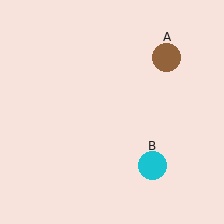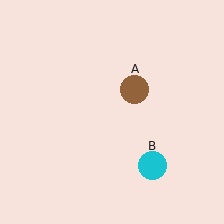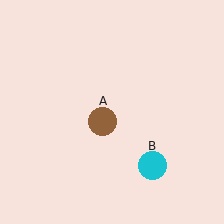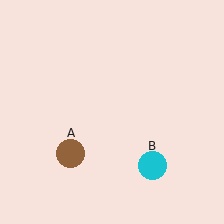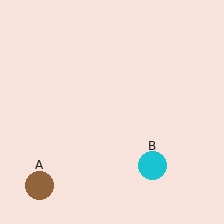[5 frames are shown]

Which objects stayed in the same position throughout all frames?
Cyan circle (object B) remained stationary.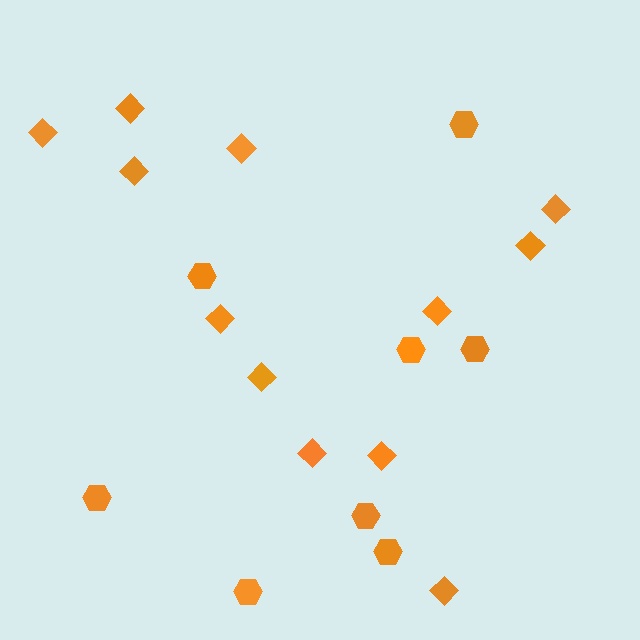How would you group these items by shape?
There are 2 groups: one group of diamonds (12) and one group of hexagons (8).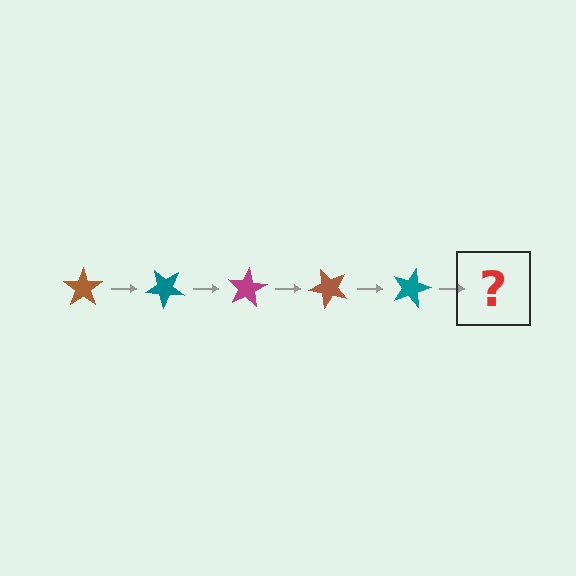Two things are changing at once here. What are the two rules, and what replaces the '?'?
The two rules are that it rotates 40 degrees each step and the color cycles through brown, teal, and magenta. The '?' should be a magenta star, rotated 200 degrees from the start.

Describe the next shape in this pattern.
It should be a magenta star, rotated 200 degrees from the start.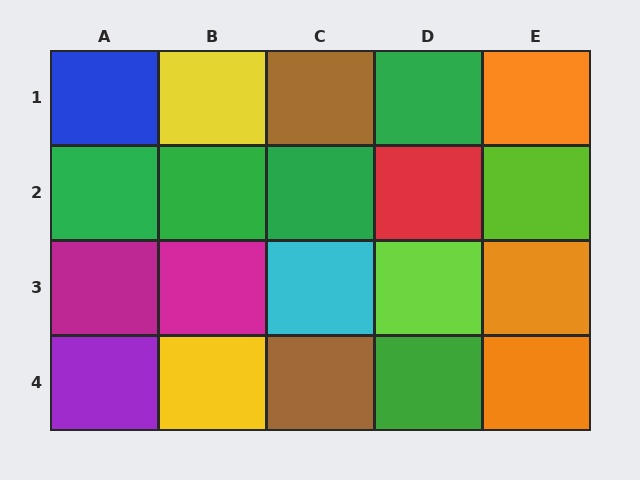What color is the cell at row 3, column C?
Cyan.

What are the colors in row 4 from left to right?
Purple, yellow, brown, green, orange.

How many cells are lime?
2 cells are lime.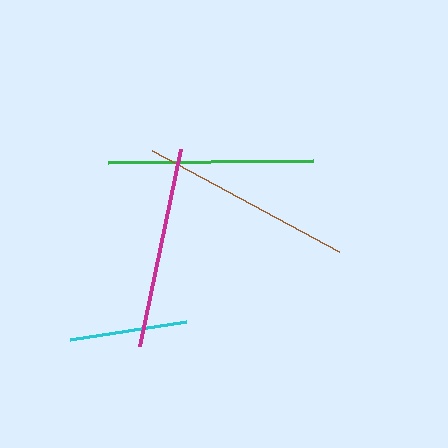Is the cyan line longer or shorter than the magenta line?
The magenta line is longer than the cyan line.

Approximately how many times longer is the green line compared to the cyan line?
The green line is approximately 1.7 times the length of the cyan line.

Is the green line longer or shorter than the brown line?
The brown line is longer than the green line.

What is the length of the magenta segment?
The magenta segment is approximately 202 pixels long.